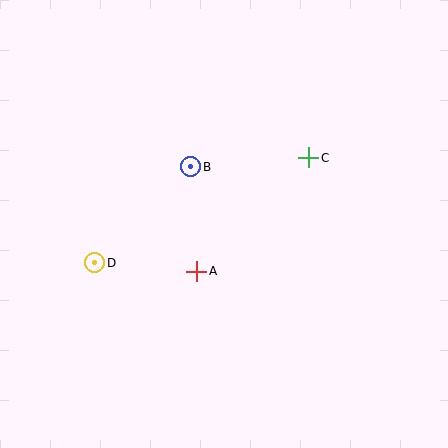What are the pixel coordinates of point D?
Point D is at (95, 263).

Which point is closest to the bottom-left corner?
Point D is closest to the bottom-left corner.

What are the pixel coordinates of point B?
Point B is at (191, 167).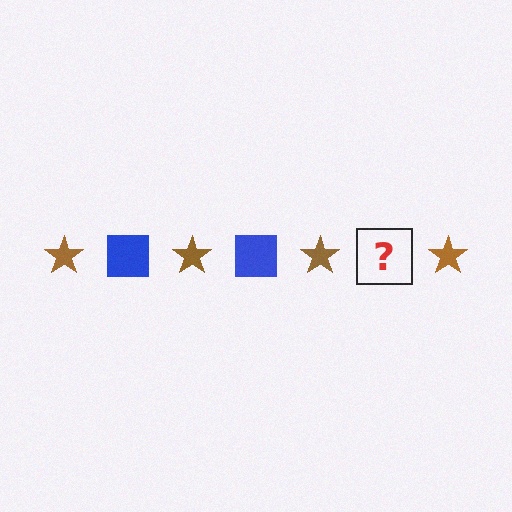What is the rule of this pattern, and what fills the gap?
The rule is that the pattern alternates between brown star and blue square. The gap should be filled with a blue square.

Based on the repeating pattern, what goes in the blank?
The blank should be a blue square.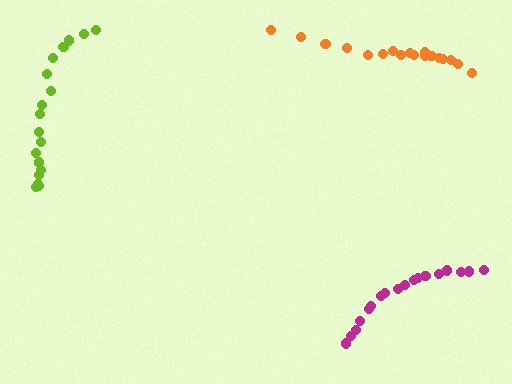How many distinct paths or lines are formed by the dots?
There are 3 distinct paths.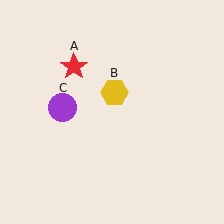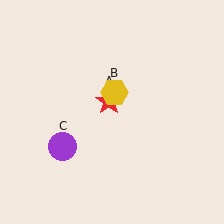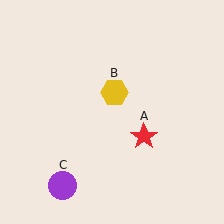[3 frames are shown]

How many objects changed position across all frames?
2 objects changed position: red star (object A), purple circle (object C).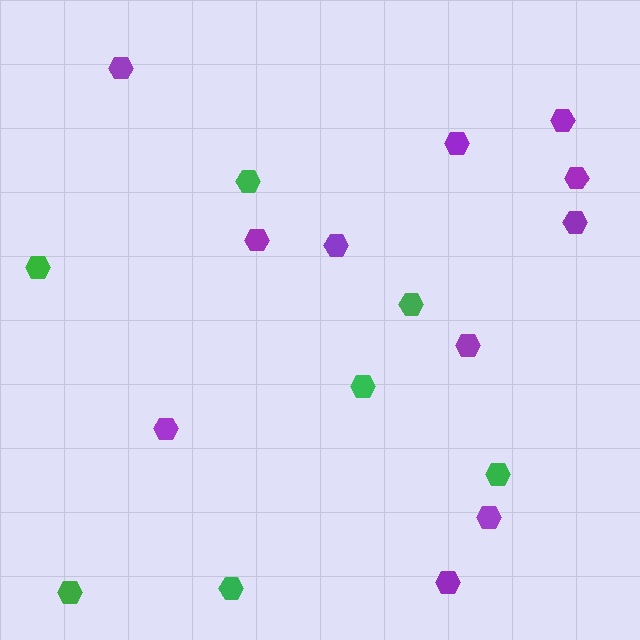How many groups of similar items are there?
There are 2 groups: one group of purple hexagons (11) and one group of green hexagons (7).